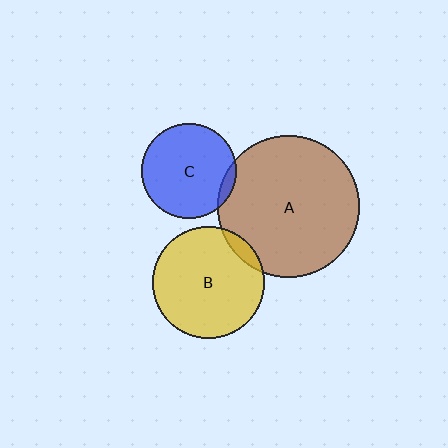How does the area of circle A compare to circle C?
Approximately 2.2 times.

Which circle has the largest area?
Circle A (brown).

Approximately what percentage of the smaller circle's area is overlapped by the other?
Approximately 5%.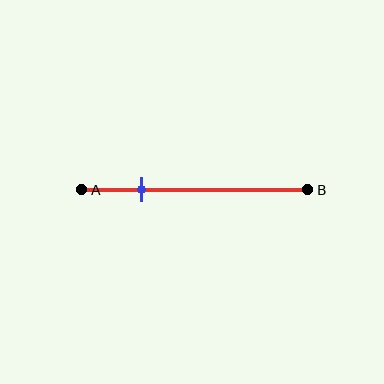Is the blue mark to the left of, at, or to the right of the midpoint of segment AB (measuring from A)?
The blue mark is to the left of the midpoint of segment AB.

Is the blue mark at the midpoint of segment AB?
No, the mark is at about 25% from A, not at the 50% midpoint.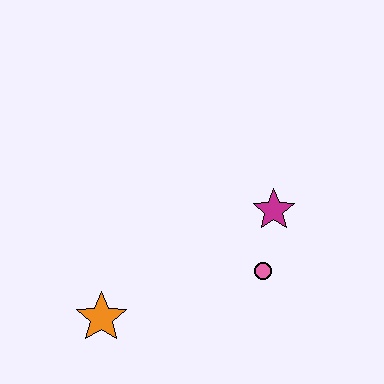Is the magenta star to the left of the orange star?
No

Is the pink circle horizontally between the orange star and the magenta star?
Yes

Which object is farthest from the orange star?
The magenta star is farthest from the orange star.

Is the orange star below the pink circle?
Yes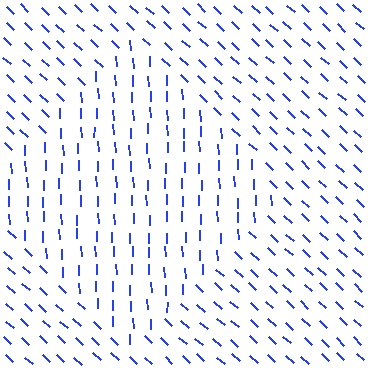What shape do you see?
I see a diamond.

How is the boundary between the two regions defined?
The boundary is defined purely by a change in line orientation (approximately 45 degrees difference). All lines are the same color and thickness.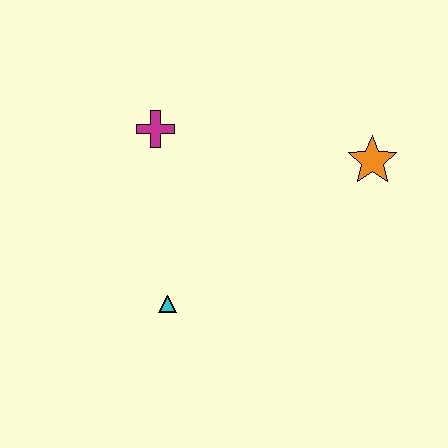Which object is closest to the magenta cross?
The cyan triangle is closest to the magenta cross.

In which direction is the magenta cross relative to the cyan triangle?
The magenta cross is above the cyan triangle.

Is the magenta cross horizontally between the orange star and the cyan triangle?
No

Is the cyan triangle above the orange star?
No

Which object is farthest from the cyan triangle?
The orange star is farthest from the cyan triangle.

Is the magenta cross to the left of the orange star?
Yes